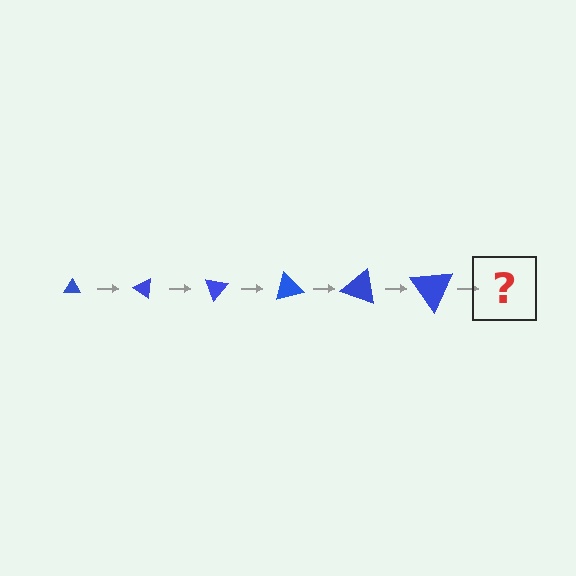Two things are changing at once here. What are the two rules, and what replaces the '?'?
The two rules are that the triangle grows larger each step and it rotates 35 degrees each step. The '?' should be a triangle, larger than the previous one and rotated 210 degrees from the start.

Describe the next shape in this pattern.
It should be a triangle, larger than the previous one and rotated 210 degrees from the start.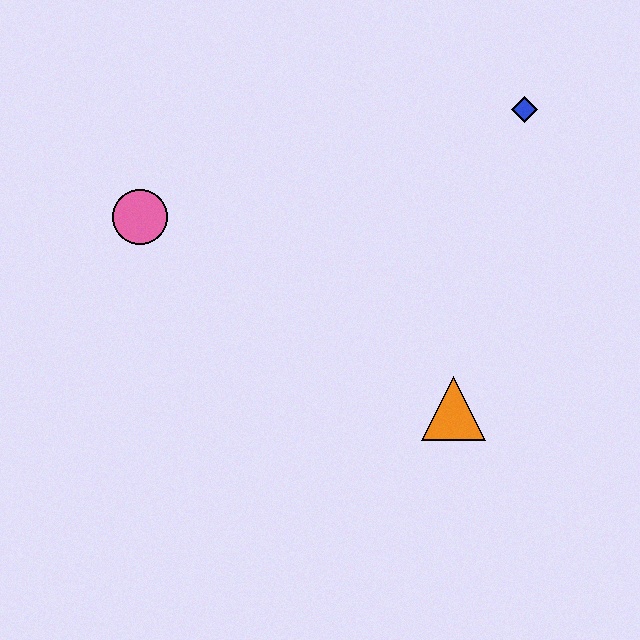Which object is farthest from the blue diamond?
The pink circle is farthest from the blue diamond.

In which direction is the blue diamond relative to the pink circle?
The blue diamond is to the right of the pink circle.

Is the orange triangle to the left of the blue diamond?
Yes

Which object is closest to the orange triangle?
The blue diamond is closest to the orange triangle.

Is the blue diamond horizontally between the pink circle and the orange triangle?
No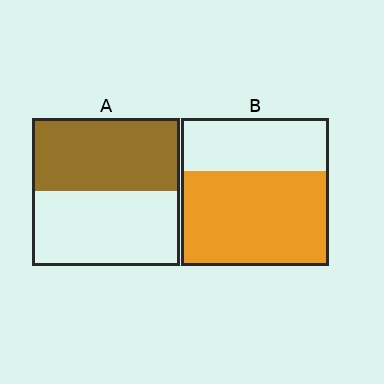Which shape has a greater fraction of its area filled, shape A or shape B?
Shape B.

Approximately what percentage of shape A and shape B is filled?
A is approximately 50% and B is approximately 65%.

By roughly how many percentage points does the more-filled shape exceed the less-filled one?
By roughly 15 percentage points (B over A).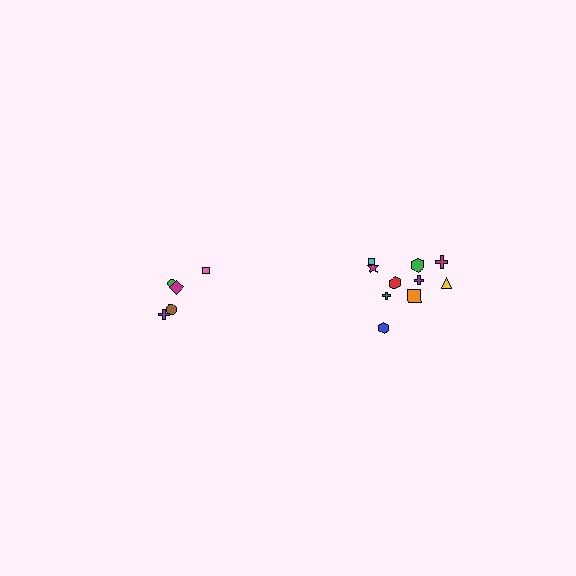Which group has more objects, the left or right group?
The right group.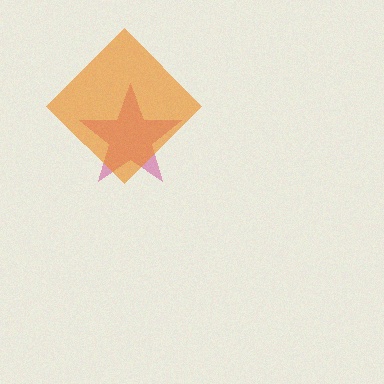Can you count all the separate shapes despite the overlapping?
Yes, there are 2 separate shapes.